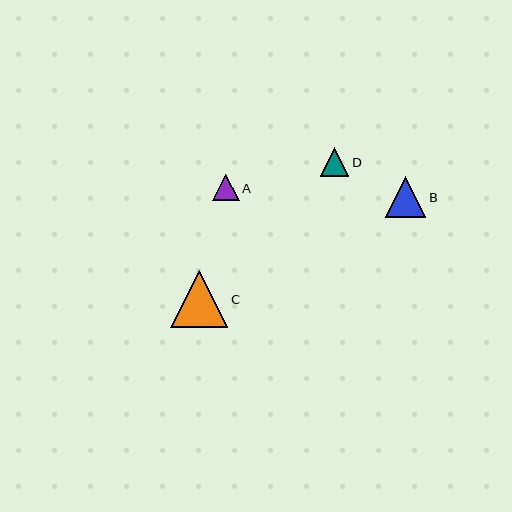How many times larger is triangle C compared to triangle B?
Triangle C is approximately 1.4 times the size of triangle B.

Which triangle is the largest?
Triangle C is the largest with a size of approximately 57 pixels.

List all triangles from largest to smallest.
From largest to smallest: C, B, D, A.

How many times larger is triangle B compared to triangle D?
Triangle B is approximately 1.4 times the size of triangle D.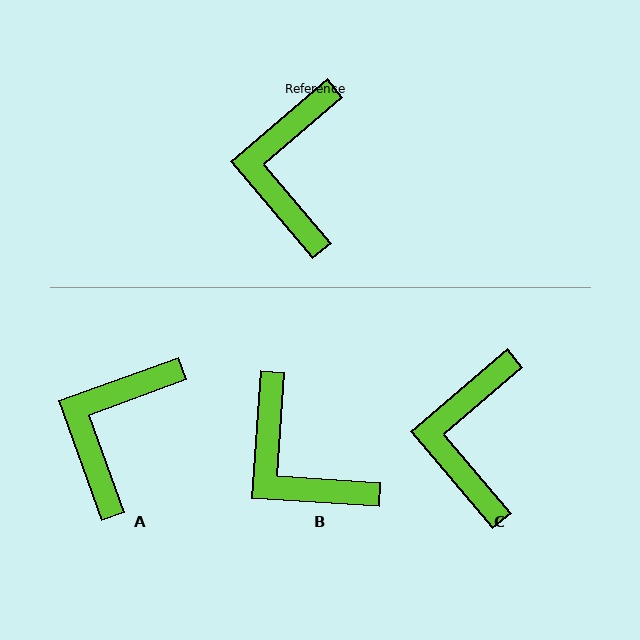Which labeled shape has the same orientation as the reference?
C.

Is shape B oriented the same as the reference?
No, it is off by about 46 degrees.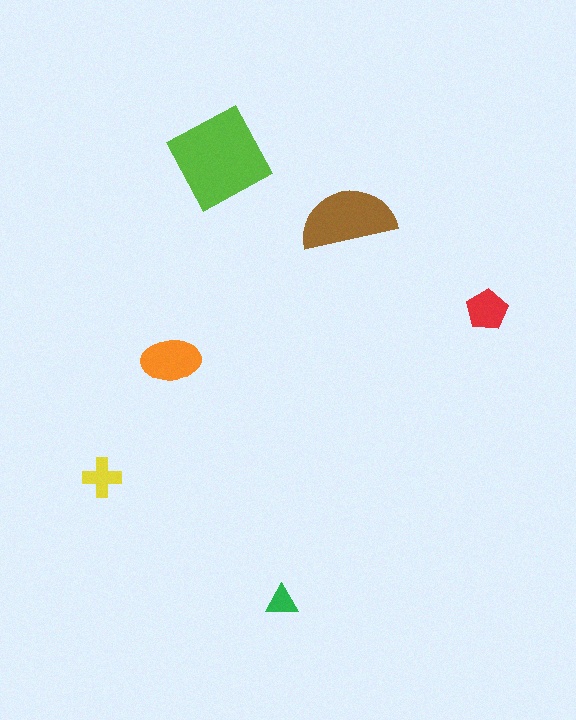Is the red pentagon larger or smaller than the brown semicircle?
Smaller.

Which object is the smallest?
The green triangle.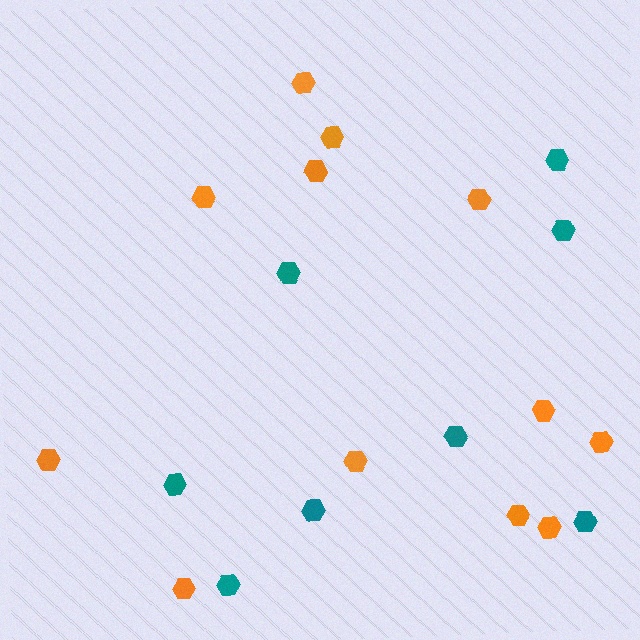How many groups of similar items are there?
There are 2 groups: one group of orange hexagons (12) and one group of teal hexagons (8).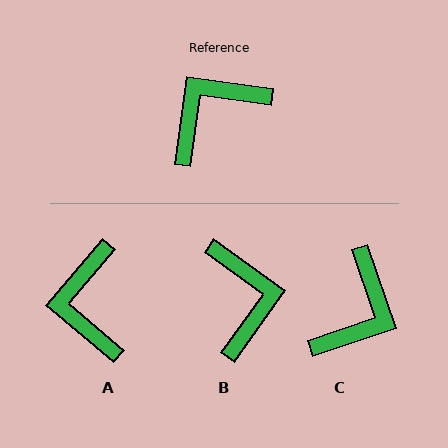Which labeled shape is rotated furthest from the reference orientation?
C, about 153 degrees away.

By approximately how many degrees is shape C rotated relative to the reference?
Approximately 153 degrees clockwise.